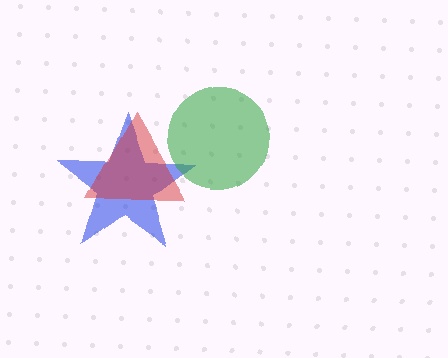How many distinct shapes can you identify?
There are 3 distinct shapes: a blue star, a green circle, a red triangle.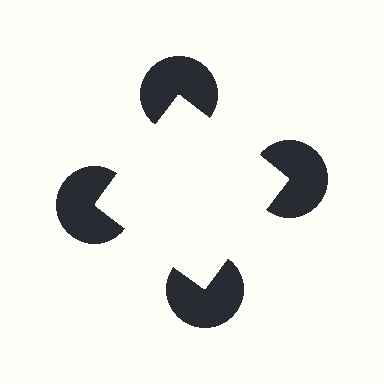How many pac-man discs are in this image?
There are 4 — one at each vertex of the illusory square.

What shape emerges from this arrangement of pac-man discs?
An illusory square — its edges are inferred from the aligned wedge cuts in the pac-man discs, not physically drawn.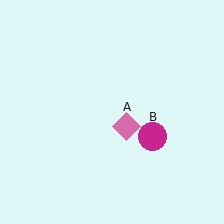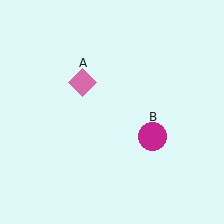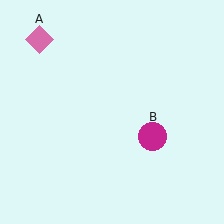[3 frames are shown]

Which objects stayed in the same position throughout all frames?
Magenta circle (object B) remained stationary.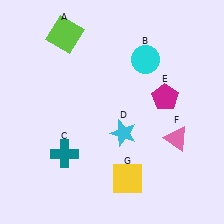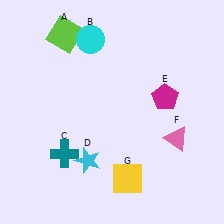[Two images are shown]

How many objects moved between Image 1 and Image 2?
2 objects moved between the two images.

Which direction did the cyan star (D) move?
The cyan star (D) moved left.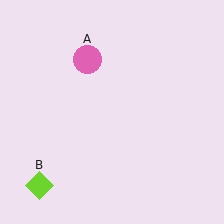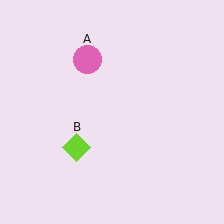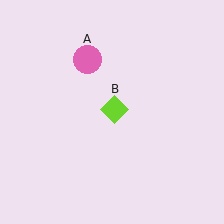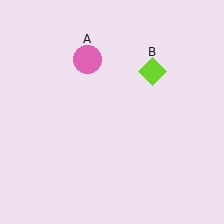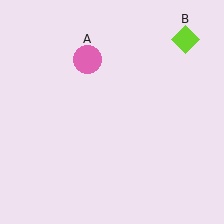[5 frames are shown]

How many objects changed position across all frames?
1 object changed position: lime diamond (object B).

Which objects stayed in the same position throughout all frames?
Pink circle (object A) remained stationary.